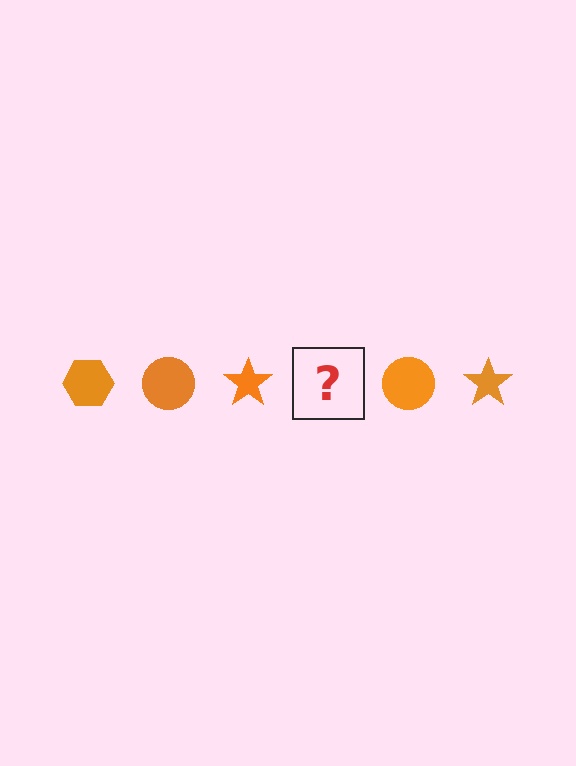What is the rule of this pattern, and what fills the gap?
The rule is that the pattern cycles through hexagon, circle, star shapes in orange. The gap should be filled with an orange hexagon.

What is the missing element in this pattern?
The missing element is an orange hexagon.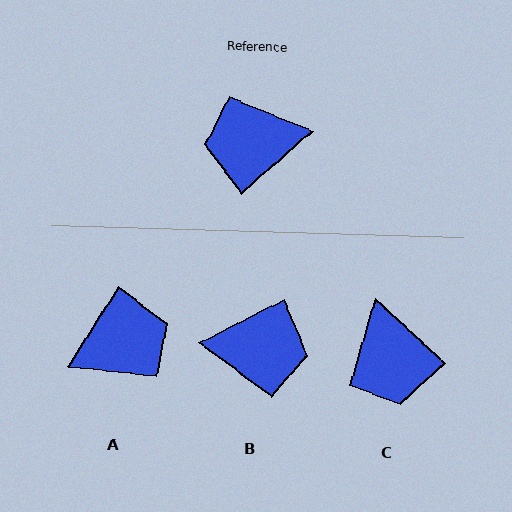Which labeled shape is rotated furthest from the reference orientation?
B, about 165 degrees away.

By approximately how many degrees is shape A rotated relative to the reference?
Approximately 164 degrees clockwise.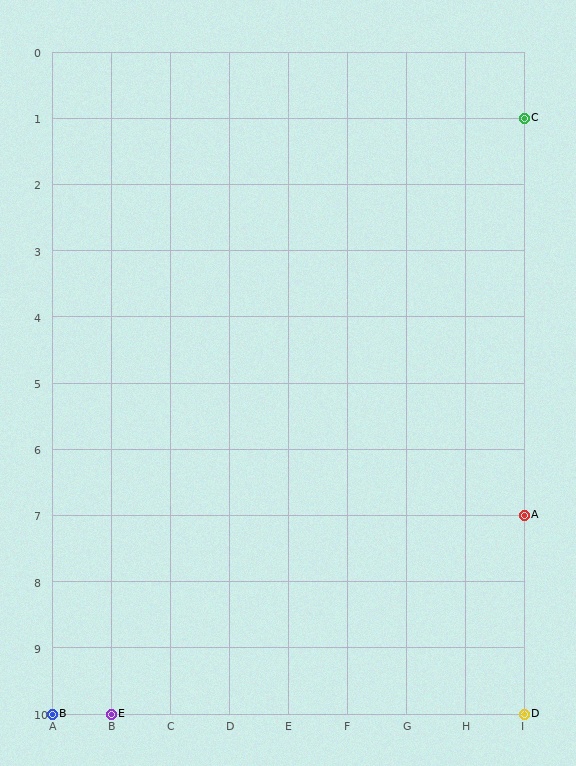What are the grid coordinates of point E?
Point E is at grid coordinates (B, 10).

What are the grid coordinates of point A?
Point A is at grid coordinates (I, 7).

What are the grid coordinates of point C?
Point C is at grid coordinates (I, 1).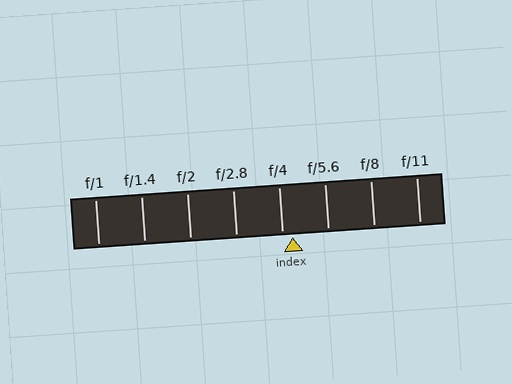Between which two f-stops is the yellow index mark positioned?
The index mark is between f/4 and f/5.6.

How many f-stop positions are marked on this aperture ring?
There are 8 f-stop positions marked.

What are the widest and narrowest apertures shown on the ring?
The widest aperture shown is f/1 and the narrowest is f/11.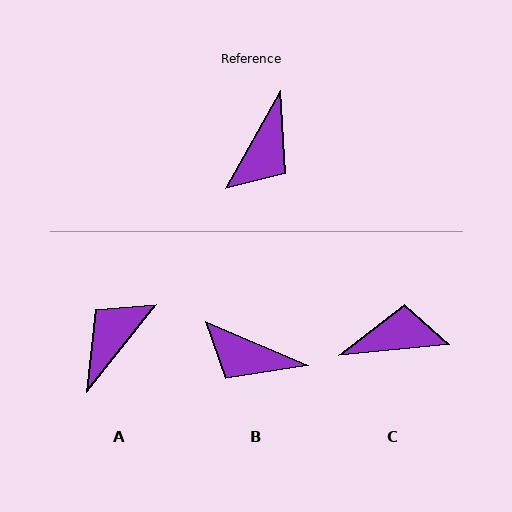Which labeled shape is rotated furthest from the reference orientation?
A, about 170 degrees away.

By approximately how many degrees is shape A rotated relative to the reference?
Approximately 170 degrees counter-clockwise.